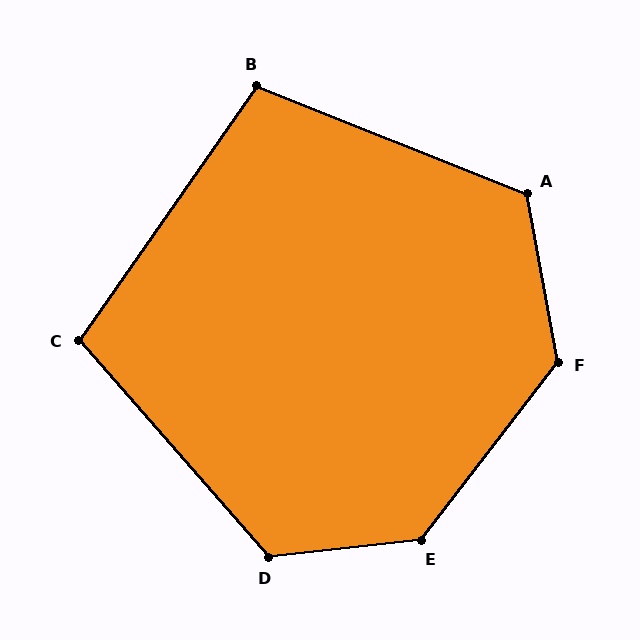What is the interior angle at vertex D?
Approximately 125 degrees (obtuse).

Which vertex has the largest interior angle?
E, at approximately 134 degrees.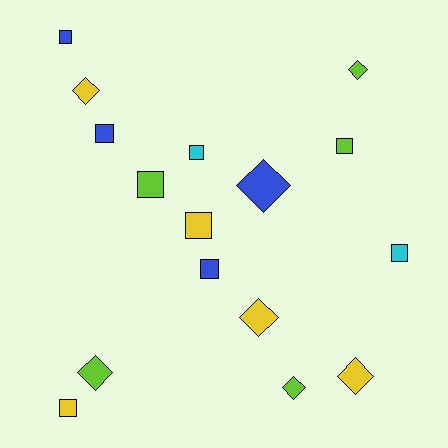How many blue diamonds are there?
There is 1 blue diamond.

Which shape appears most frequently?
Square, with 9 objects.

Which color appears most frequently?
Lime, with 5 objects.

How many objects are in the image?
There are 16 objects.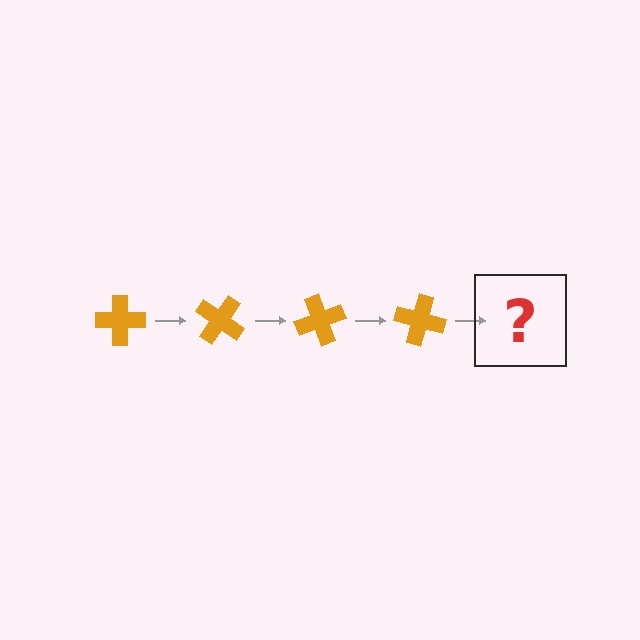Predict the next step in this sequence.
The next step is an orange cross rotated 140 degrees.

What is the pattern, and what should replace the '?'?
The pattern is that the cross rotates 35 degrees each step. The '?' should be an orange cross rotated 140 degrees.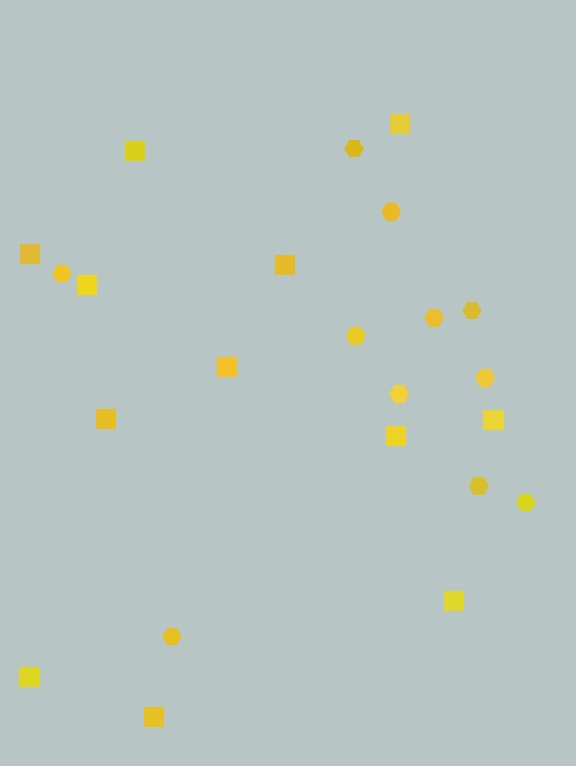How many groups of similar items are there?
There are 2 groups: one group of squares (12) and one group of hexagons (11).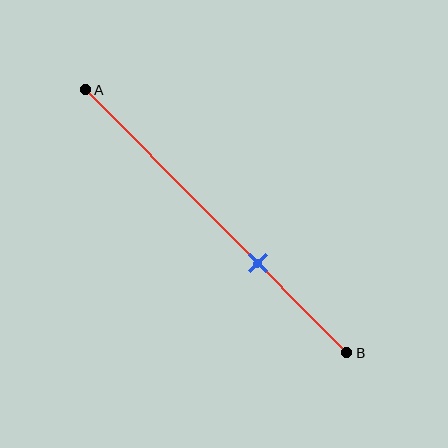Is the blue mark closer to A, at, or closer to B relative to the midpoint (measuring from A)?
The blue mark is closer to point B than the midpoint of segment AB.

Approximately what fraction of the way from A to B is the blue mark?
The blue mark is approximately 65% of the way from A to B.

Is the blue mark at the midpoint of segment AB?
No, the mark is at about 65% from A, not at the 50% midpoint.